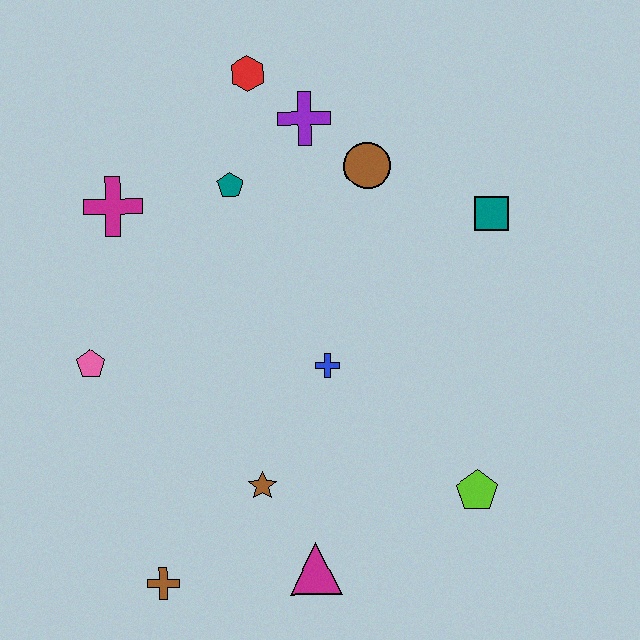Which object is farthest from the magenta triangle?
The red hexagon is farthest from the magenta triangle.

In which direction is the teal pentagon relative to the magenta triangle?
The teal pentagon is above the magenta triangle.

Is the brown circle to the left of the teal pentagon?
No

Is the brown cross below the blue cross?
Yes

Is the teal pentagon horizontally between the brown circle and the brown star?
No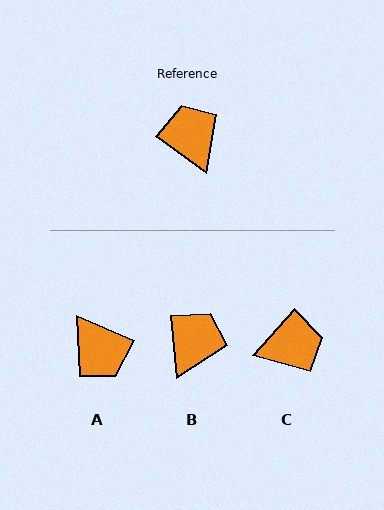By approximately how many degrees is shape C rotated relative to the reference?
Approximately 96 degrees clockwise.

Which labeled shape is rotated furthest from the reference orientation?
A, about 167 degrees away.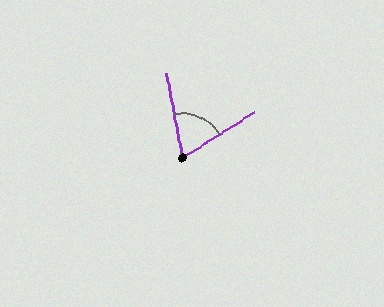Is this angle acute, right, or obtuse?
It is acute.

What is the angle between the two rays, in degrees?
Approximately 69 degrees.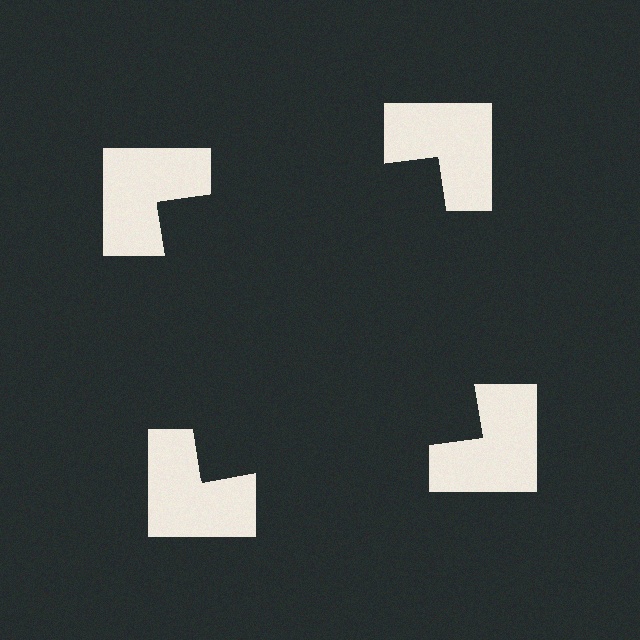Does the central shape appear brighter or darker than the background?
It typically appears slightly darker than the background, even though no actual brightness change is drawn.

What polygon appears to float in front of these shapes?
An illusory square — its edges are inferred from the aligned wedge cuts in the notched squares, not physically drawn.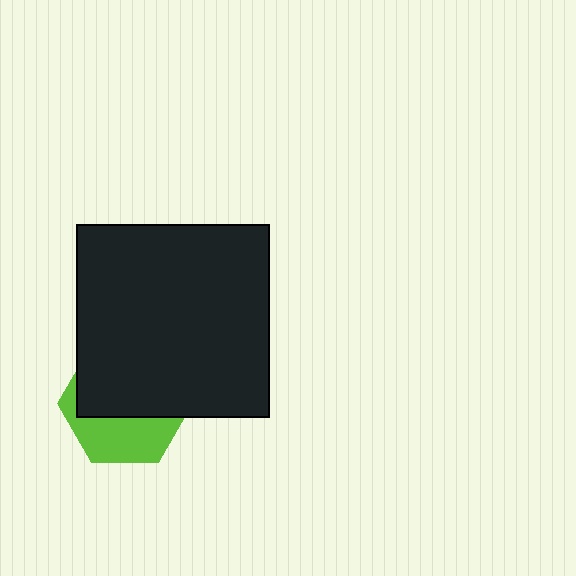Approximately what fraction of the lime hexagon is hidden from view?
Roughly 60% of the lime hexagon is hidden behind the black square.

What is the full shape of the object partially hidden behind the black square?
The partially hidden object is a lime hexagon.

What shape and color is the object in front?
The object in front is a black square.